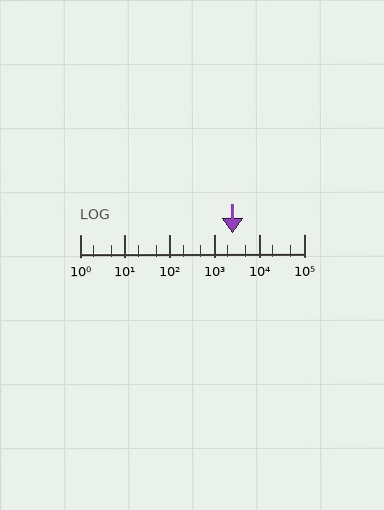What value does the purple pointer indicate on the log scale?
The pointer indicates approximately 2500.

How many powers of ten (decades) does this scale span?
The scale spans 5 decades, from 1 to 100000.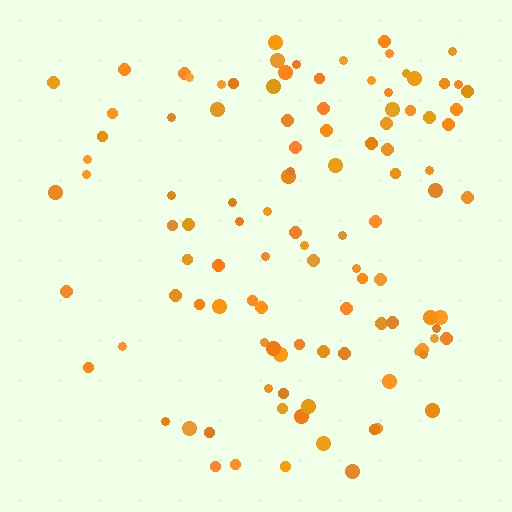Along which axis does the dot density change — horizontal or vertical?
Horizontal.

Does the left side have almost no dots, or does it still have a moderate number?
Still a moderate number, just noticeably fewer than the right.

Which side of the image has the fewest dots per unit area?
The left.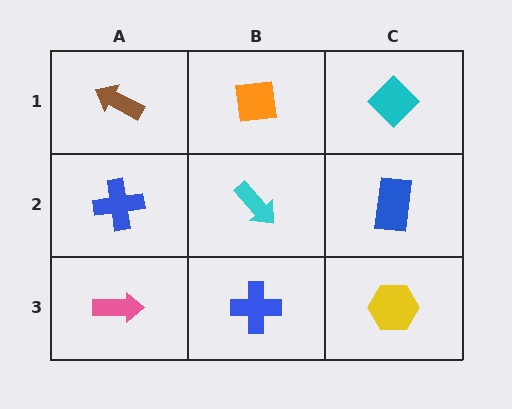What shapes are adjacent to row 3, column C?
A blue rectangle (row 2, column C), a blue cross (row 3, column B).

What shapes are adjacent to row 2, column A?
A brown arrow (row 1, column A), a pink arrow (row 3, column A), a cyan arrow (row 2, column B).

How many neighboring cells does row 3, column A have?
2.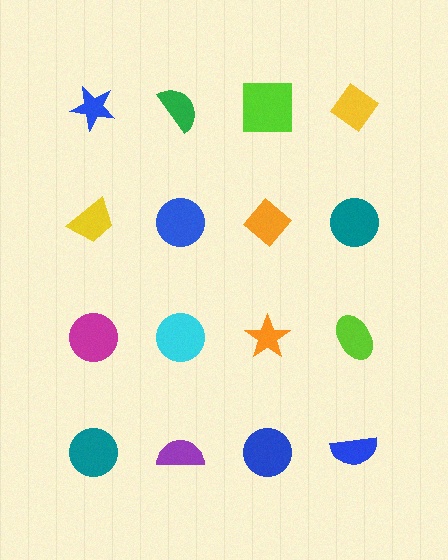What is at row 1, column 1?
A blue star.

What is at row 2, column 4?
A teal circle.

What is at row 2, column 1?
A yellow trapezoid.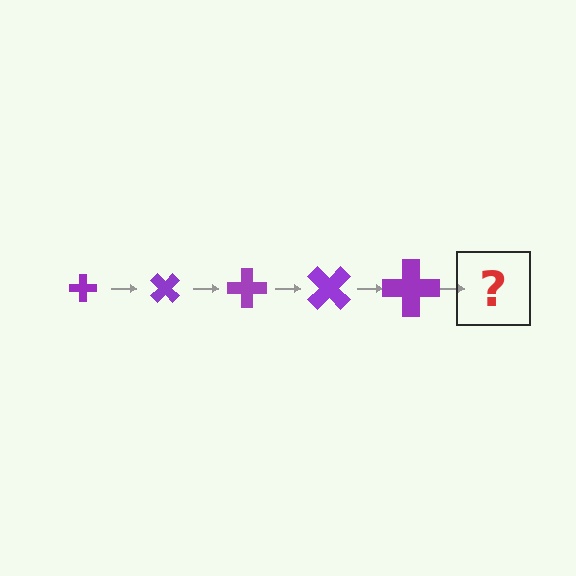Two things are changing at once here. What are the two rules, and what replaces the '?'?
The two rules are that the cross grows larger each step and it rotates 45 degrees each step. The '?' should be a cross, larger than the previous one and rotated 225 degrees from the start.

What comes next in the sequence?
The next element should be a cross, larger than the previous one and rotated 225 degrees from the start.